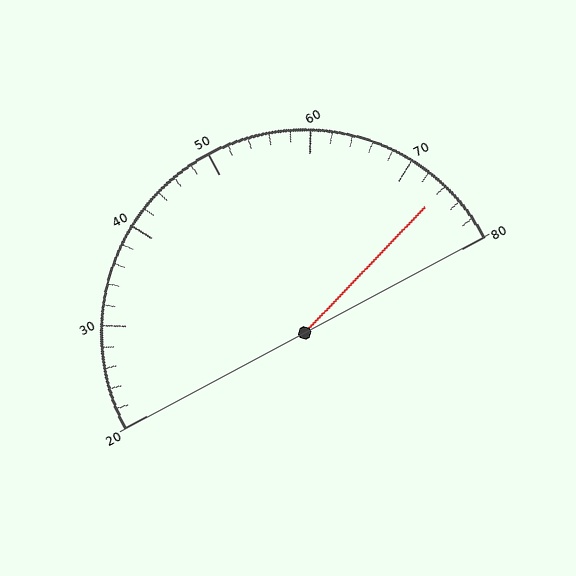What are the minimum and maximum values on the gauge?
The gauge ranges from 20 to 80.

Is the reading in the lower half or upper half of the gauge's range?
The reading is in the upper half of the range (20 to 80).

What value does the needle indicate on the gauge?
The needle indicates approximately 74.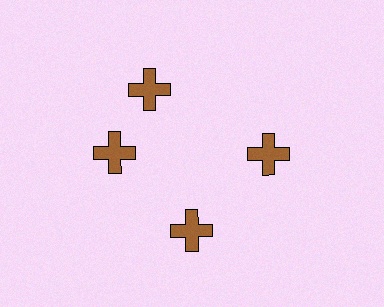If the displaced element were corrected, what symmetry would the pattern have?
It would have 4-fold rotational symmetry — the pattern would map onto itself every 90 degrees.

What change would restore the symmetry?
The symmetry would be restored by rotating it back into even spacing with its neighbors so that all 4 crosses sit at equal angles and equal distance from the center.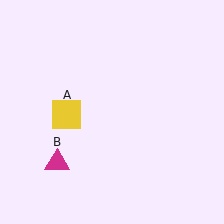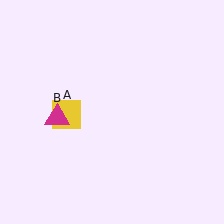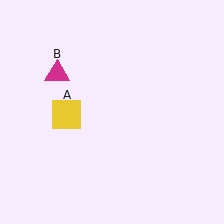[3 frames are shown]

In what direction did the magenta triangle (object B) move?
The magenta triangle (object B) moved up.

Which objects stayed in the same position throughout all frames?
Yellow square (object A) remained stationary.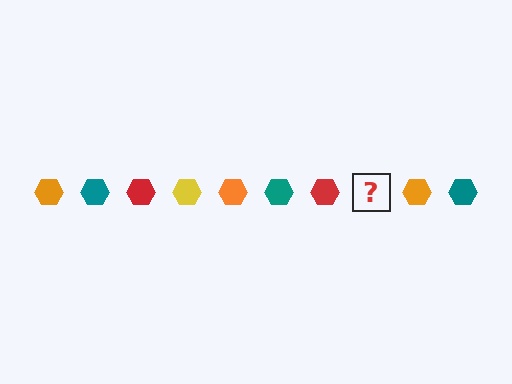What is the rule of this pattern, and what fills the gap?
The rule is that the pattern cycles through orange, teal, red, yellow hexagons. The gap should be filled with a yellow hexagon.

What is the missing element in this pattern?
The missing element is a yellow hexagon.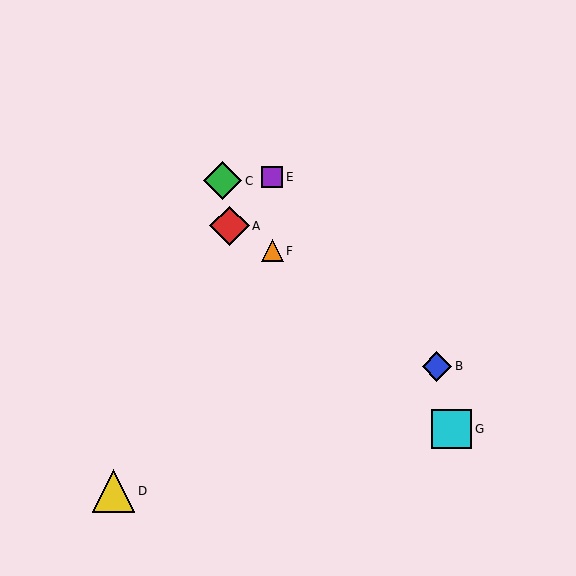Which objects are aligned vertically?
Objects E, F are aligned vertically.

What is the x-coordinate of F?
Object F is at x≈272.